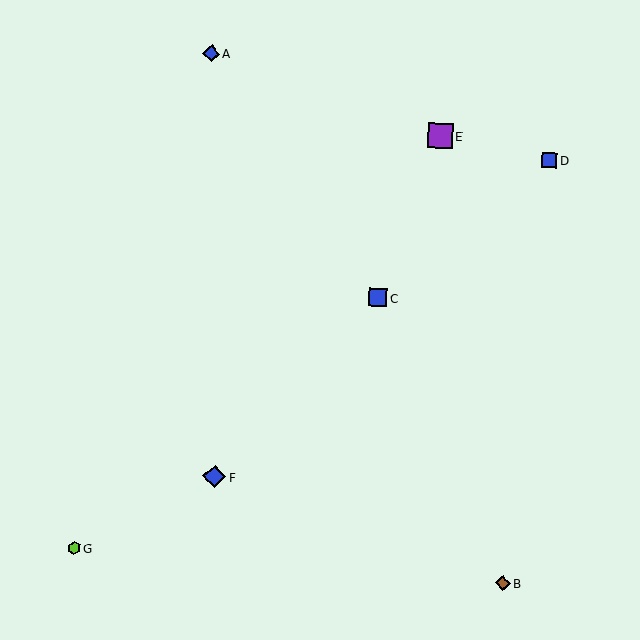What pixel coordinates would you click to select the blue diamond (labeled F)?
Click at (214, 476) to select the blue diamond F.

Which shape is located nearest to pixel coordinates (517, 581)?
The brown diamond (labeled B) at (503, 583) is nearest to that location.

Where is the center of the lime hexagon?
The center of the lime hexagon is at (74, 548).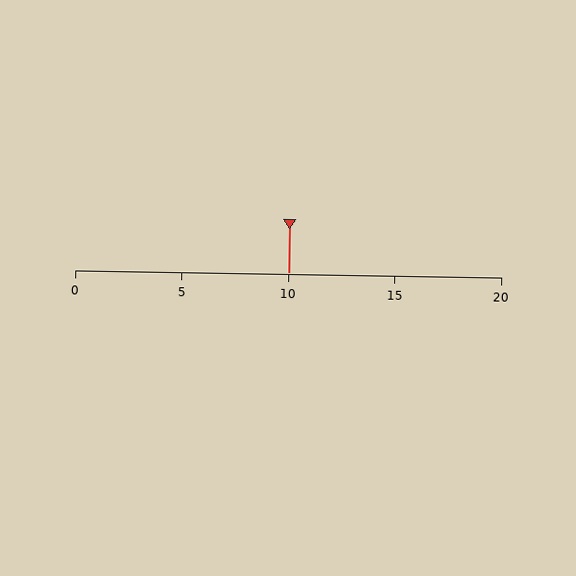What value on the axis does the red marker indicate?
The marker indicates approximately 10.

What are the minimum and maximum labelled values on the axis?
The axis runs from 0 to 20.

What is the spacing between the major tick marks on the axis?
The major ticks are spaced 5 apart.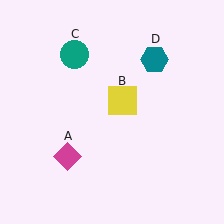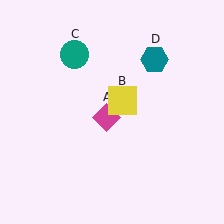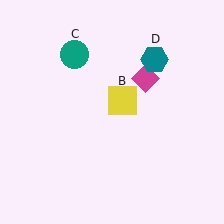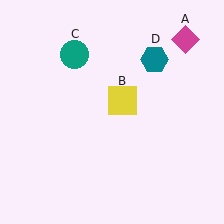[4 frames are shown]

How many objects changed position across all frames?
1 object changed position: magenta diamond (object A).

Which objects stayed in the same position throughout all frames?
Yellow square (object B) and teal circle (object C) and teal hexagon (object D) remained stationary.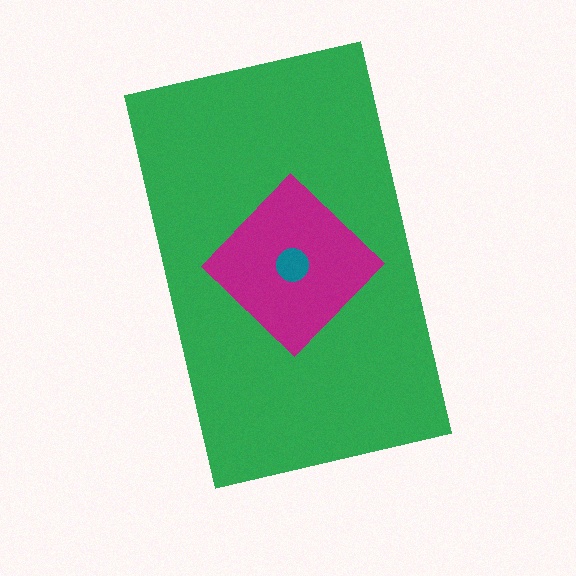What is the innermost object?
The teal circle.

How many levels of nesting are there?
3.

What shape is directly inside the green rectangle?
The magenta diamond.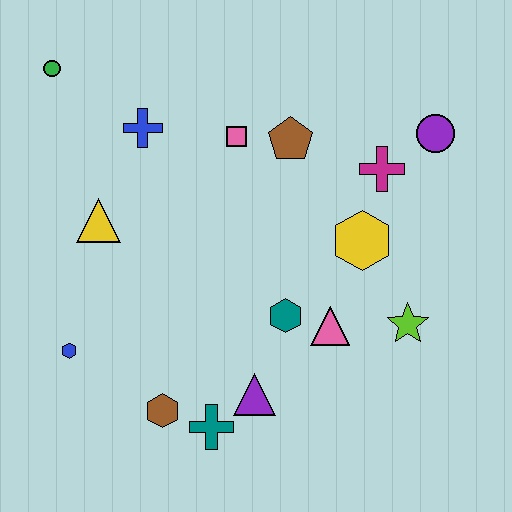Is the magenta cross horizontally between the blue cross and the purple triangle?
No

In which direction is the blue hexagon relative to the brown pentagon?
The blue hexagon is to the left of the brown pentagon.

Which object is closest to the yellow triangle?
The blue cross is closest to the yellow triangle.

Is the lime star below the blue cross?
Yes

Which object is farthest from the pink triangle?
The green circle is farthest from the pink triangle.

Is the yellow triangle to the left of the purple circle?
Yes